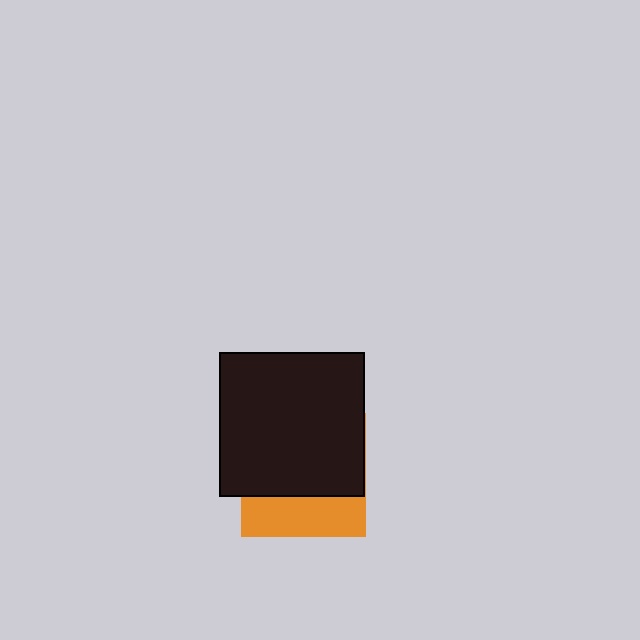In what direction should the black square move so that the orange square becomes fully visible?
The black square should move up. That is the shortest direction to clear the overlap and leave the orange square fully visible.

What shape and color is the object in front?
The object in front is a black square.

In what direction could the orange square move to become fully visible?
The orange square could move down. That would shift it out from behind the black square entirely.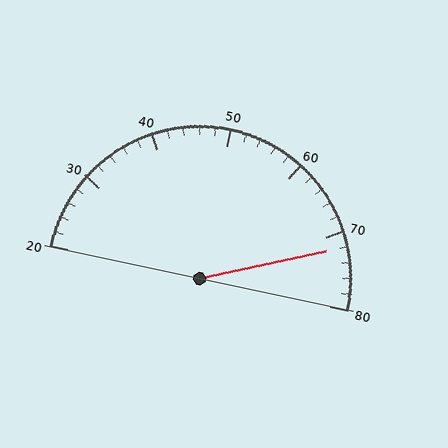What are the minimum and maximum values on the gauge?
The gauge ranges from 20 to 80.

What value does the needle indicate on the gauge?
The needle indicates approximately 72.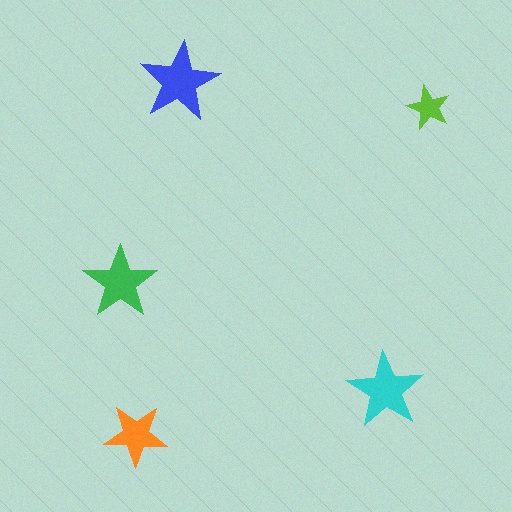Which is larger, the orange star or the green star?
The green one.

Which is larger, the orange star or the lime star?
The orange one.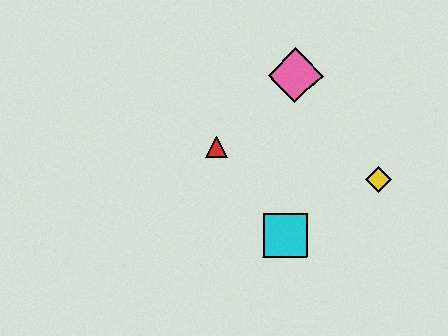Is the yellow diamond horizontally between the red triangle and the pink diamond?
No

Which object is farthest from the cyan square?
The pink diamond is farthest from the cyan square.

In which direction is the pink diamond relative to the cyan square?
The pink diamond is above the cyan square.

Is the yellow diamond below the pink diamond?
Yes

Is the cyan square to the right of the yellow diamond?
No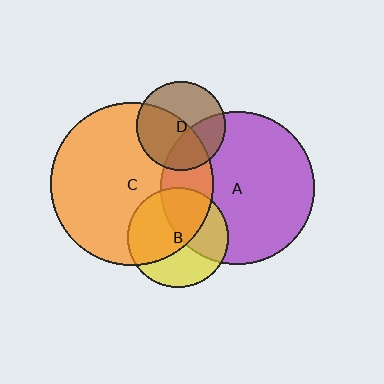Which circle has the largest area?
Circle C (orange).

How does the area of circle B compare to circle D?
Approximately 1.3 times.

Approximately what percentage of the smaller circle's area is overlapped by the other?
Approximately 45%.